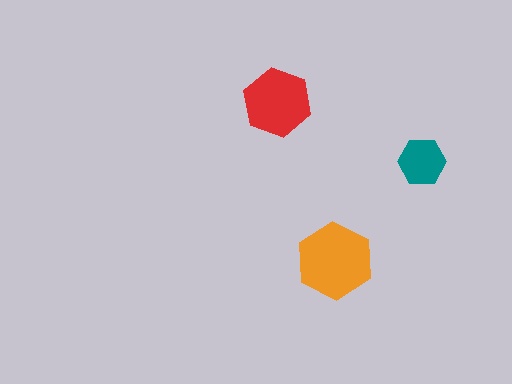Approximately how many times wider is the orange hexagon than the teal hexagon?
About 1.5 times wider.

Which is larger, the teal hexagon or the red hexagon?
The red one.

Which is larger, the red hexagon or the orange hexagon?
The orange one.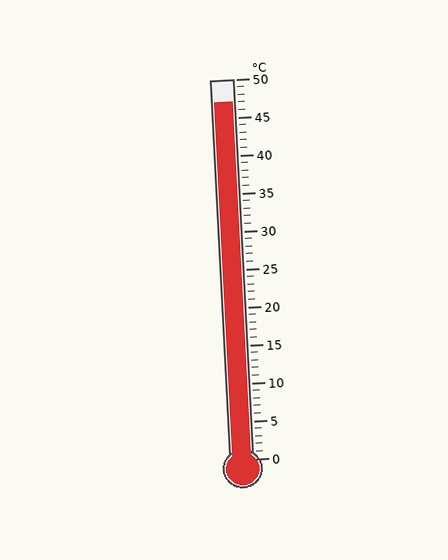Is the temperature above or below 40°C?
The temperature is above 40°C.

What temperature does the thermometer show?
The thermometer shows approximately 47°C.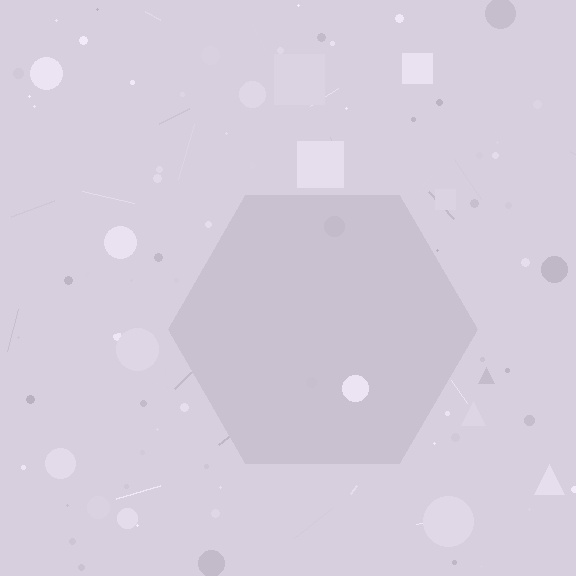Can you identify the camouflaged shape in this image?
The camouflaged shape is a hexagon.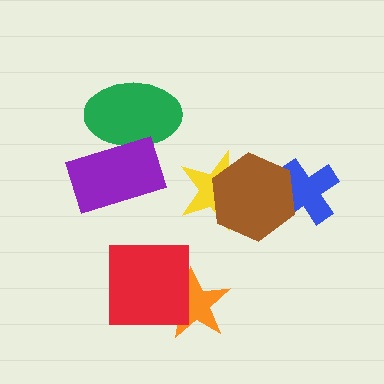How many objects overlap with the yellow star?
1 object overlaps with the yellow star.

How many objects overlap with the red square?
1 object overlaps with the red square.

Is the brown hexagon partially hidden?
No, no other shape covers it.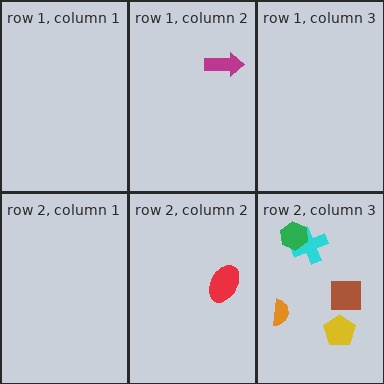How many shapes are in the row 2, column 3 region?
5.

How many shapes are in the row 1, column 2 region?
1.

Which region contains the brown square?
The row 2, column 3 region.